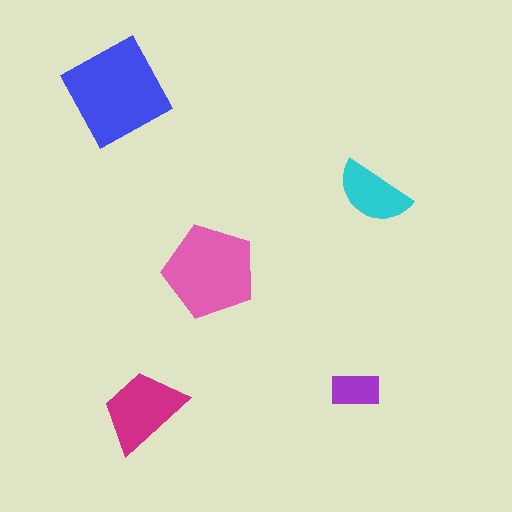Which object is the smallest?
The purple rectangle.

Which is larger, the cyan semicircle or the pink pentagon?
The pink pentagon.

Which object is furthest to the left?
The blue square is leftmost.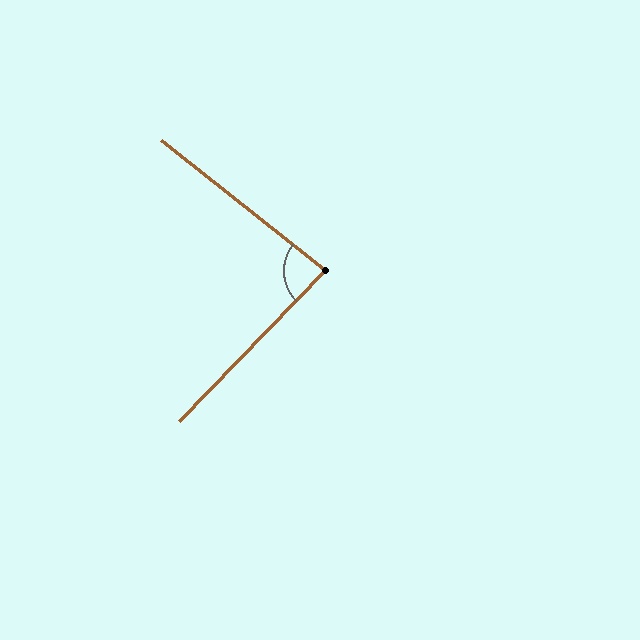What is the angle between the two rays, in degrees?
Approximately 85 degrees.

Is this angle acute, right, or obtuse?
It is acute.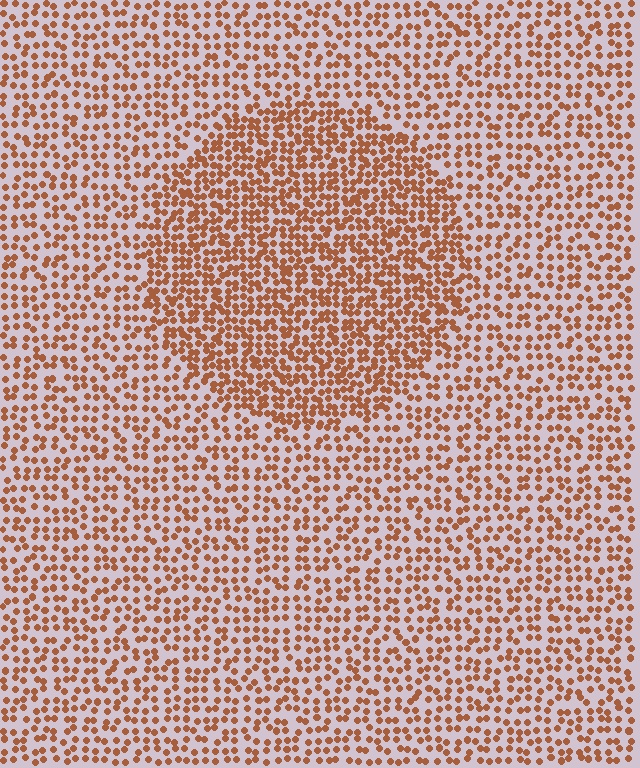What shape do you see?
I see a circle.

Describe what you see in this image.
The image contains small brown elements arranged at two different densities. A circle-shaped region is visible where the elements are more densely packed than the surrounding area.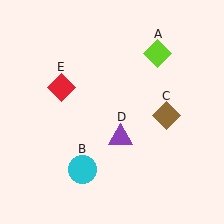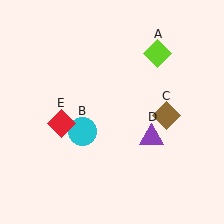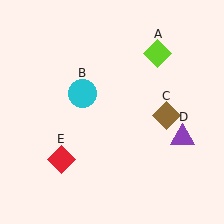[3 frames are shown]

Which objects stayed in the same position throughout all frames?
Lime diamond (object A) and brown diamond (object C) remained stationary.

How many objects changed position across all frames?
3 objects changed position: cyan circle (object B), purple triangle (object D), red diamond (object E).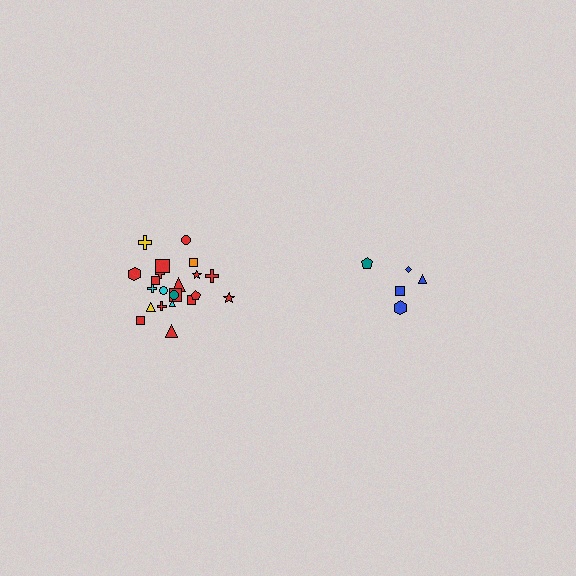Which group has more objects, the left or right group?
The left group.